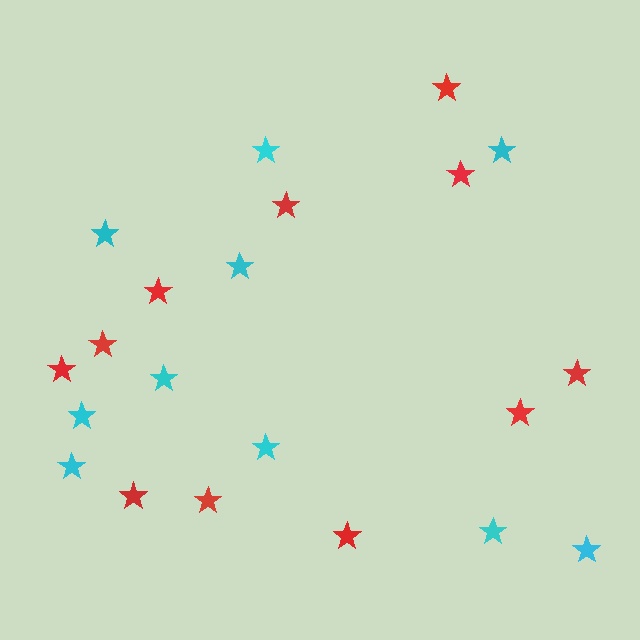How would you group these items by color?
There are 2 groups: one group of cyan stars (10) and one group of red stars (11).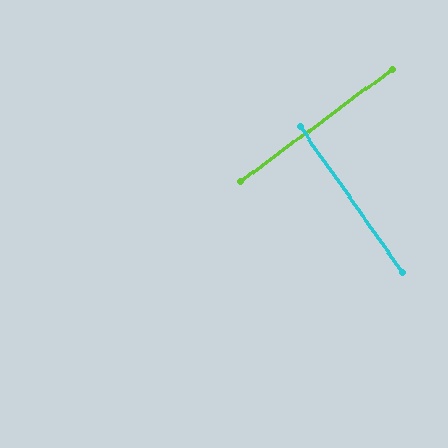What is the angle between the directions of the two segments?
Approximately 89 degrees.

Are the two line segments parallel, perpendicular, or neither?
Perpendicular — they meet at approximately 89°.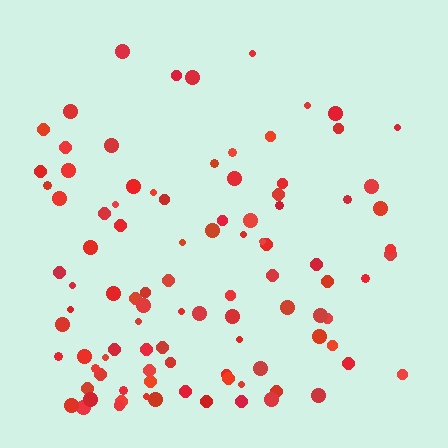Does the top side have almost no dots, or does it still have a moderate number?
Still a moderate number, just noticeably fewer than the bottom.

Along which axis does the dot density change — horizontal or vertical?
Vertical.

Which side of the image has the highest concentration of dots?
The bottom.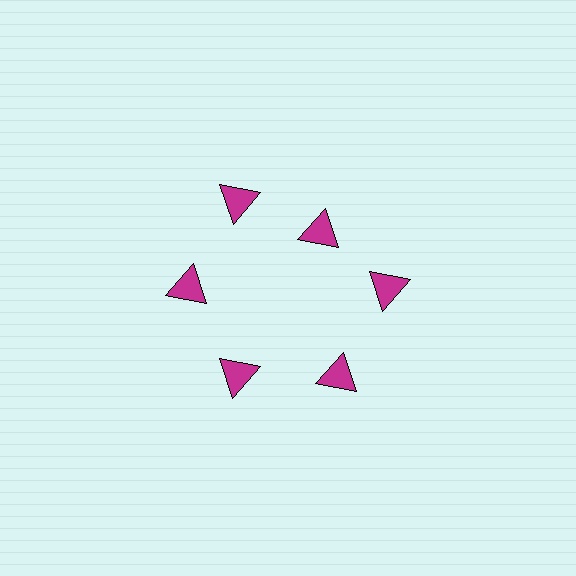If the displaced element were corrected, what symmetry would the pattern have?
It would have 6-fold rotational symmetry — the pattern would map onto itself every 60 degrees.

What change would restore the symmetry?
The symmetry would be restored by moving it outward, back onto the ring so that all 6 triangles sit at equal angles and equal distance from the center.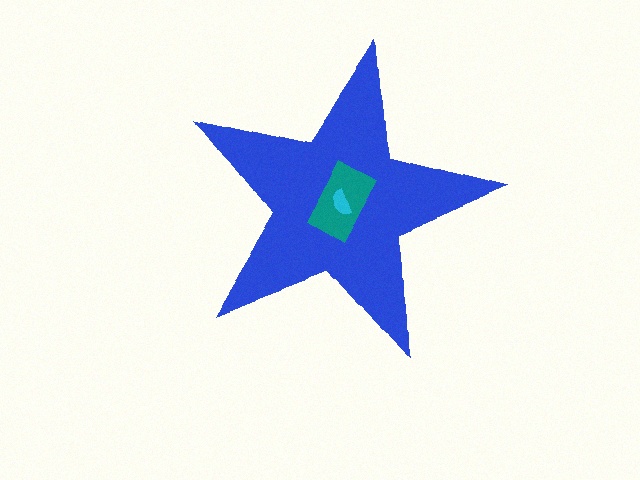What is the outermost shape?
The blue star.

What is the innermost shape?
The cyan semicircle.